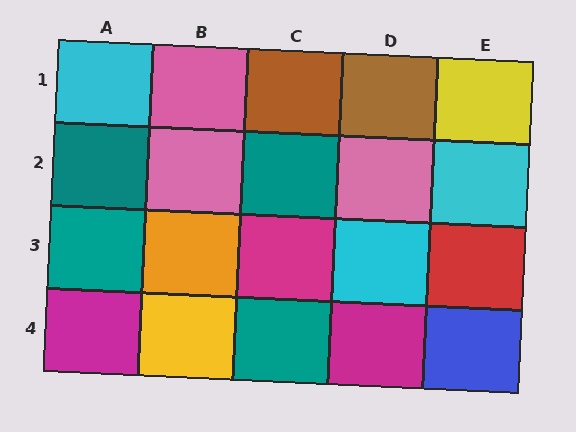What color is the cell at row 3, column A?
Teal.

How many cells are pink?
3 cells are pink.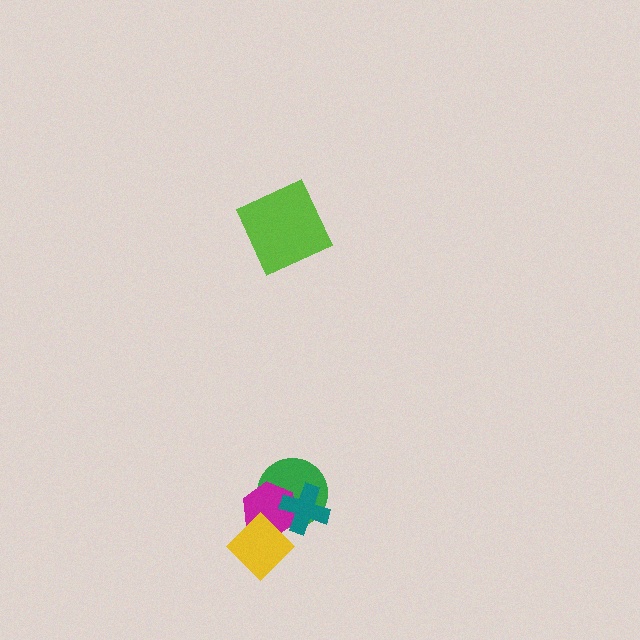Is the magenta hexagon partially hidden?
Yes, it is partially covered by another shape.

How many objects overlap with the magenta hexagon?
3 objects overlap with the magenta hexagon.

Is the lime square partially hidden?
No, no other shape covers it.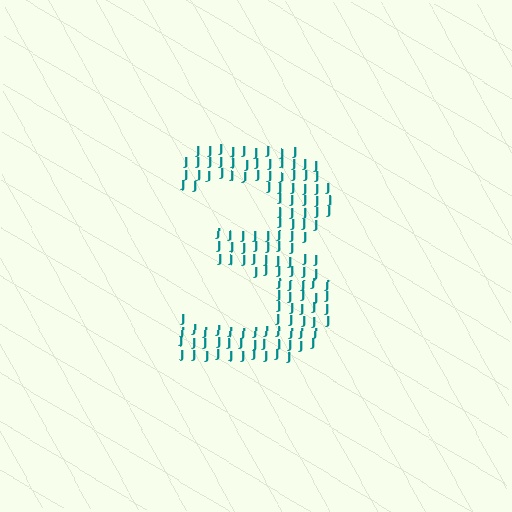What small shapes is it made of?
It is made of small letter J's.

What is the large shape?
The large shape is the digit 3.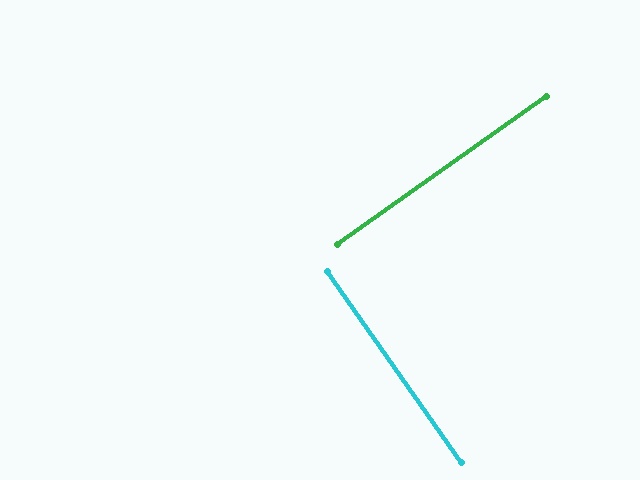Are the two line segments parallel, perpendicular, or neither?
Perpendicular — they meet at approximately 90°.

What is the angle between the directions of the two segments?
Approximately 90 degrees.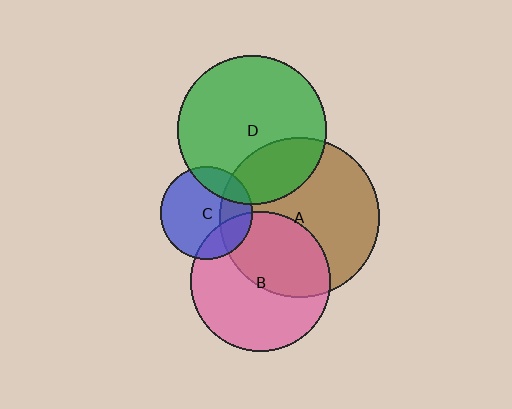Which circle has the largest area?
Circle A (brown).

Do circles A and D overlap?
Yes.